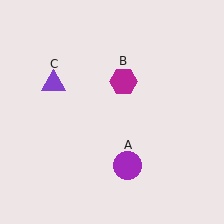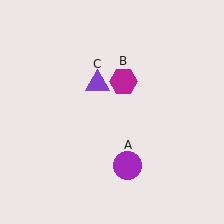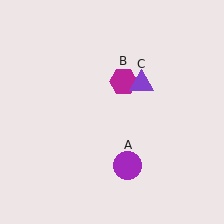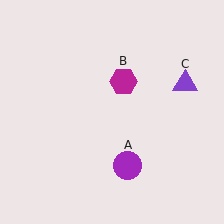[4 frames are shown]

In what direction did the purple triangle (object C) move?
The purple triangle (object C) moved right.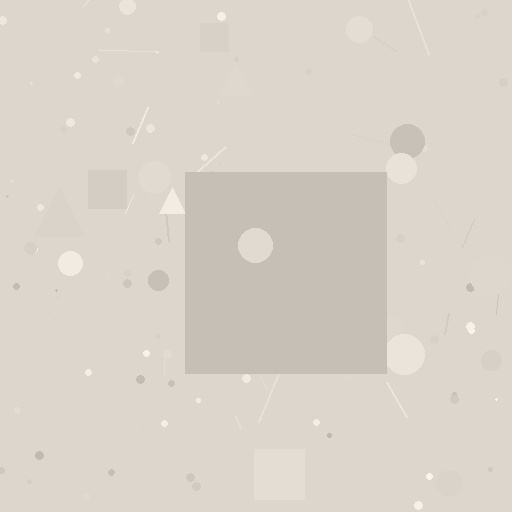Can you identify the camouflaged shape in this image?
The camouflaged shape is a square.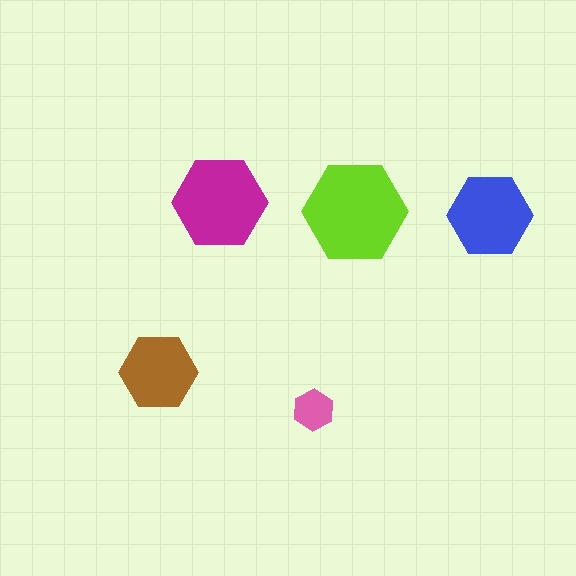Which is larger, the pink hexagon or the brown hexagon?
The brown one.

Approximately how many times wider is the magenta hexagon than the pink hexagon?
About 2.5 times wider.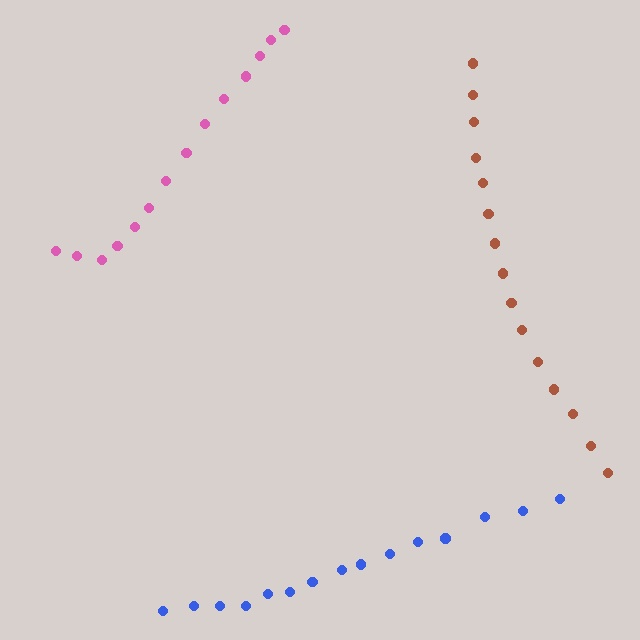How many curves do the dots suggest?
There are 3 distinct paths.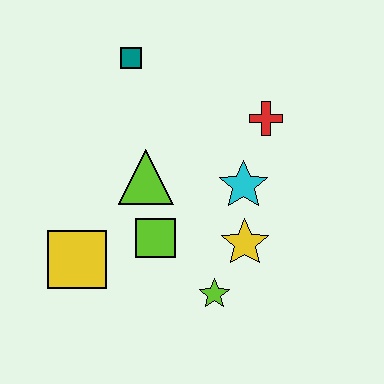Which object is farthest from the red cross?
The yellow square is farthest from the red cross.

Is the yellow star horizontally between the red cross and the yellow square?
Yes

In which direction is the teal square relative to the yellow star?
The teal square is above the yellow star.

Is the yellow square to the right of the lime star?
No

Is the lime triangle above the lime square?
Yes